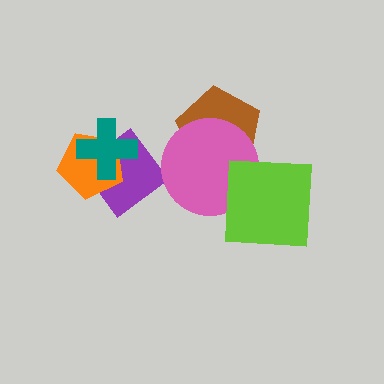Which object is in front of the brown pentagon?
The pink circle is in front of the brown pentagon.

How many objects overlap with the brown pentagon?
1 object overlaps with the brown pentagon.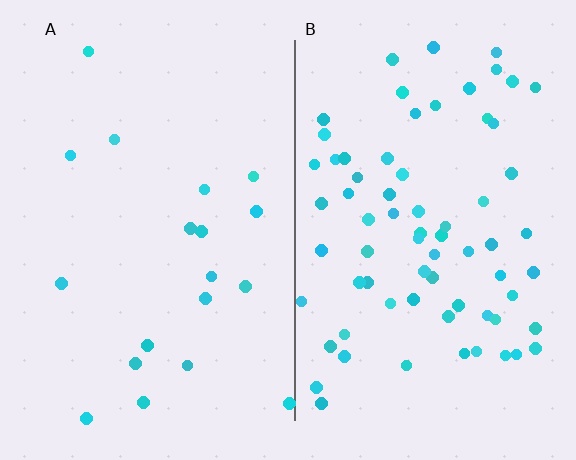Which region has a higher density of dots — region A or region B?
B (the right).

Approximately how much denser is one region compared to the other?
Approximately 3.8× — region B over region A.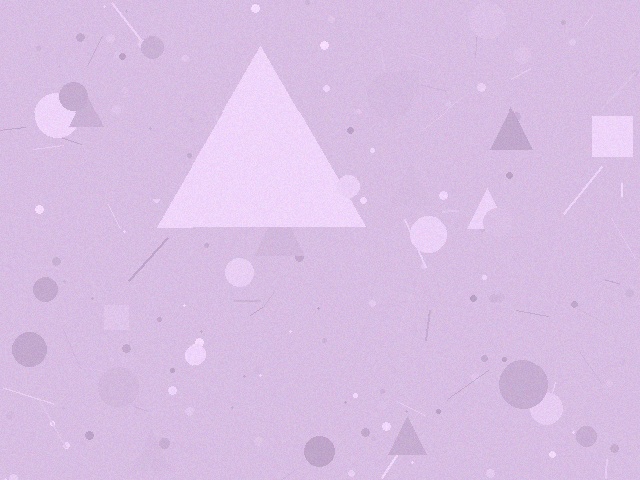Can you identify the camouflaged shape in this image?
The camouflaged shape is a triangle.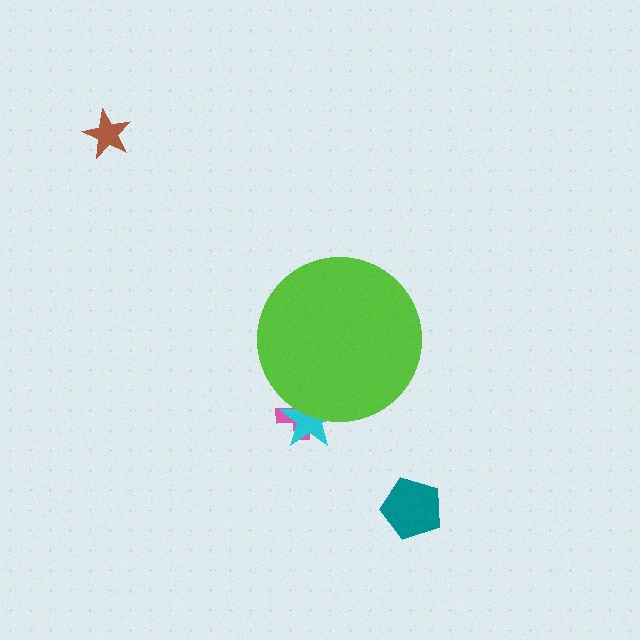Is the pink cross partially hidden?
Yes, the pink cross is partially hidden behind the lime circle.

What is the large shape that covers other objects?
A lime circle.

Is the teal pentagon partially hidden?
No, the teal pentagon is fully visible.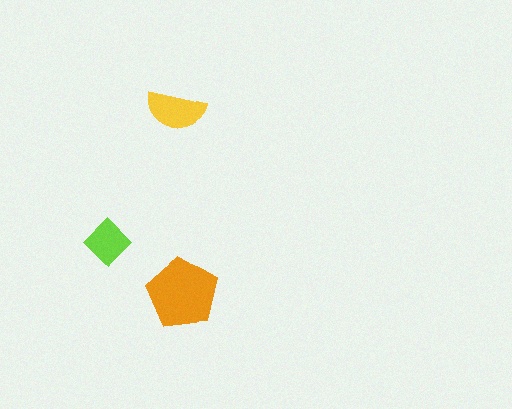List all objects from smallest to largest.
The lime diamond, the yellow semicircle, the orange pentagon.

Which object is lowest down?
The orange pentagon is bottommost.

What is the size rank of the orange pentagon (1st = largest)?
1st.